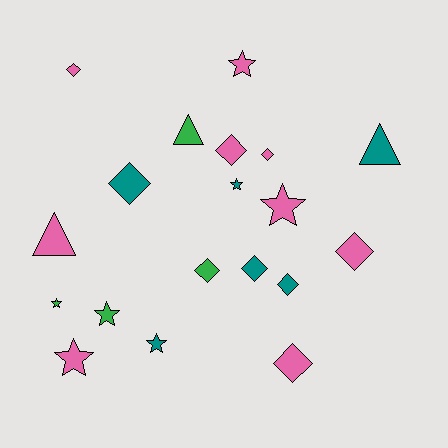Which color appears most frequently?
Pink, with 9 objects.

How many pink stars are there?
There are 3 pink stars.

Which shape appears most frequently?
Diamond, with 9 objects.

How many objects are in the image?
There are 19 objects.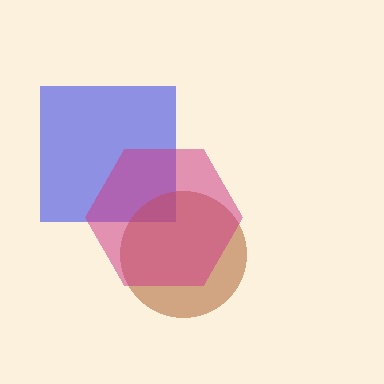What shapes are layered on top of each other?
The layered shapes are: a blue square, a brown circle, a magenta hexagon.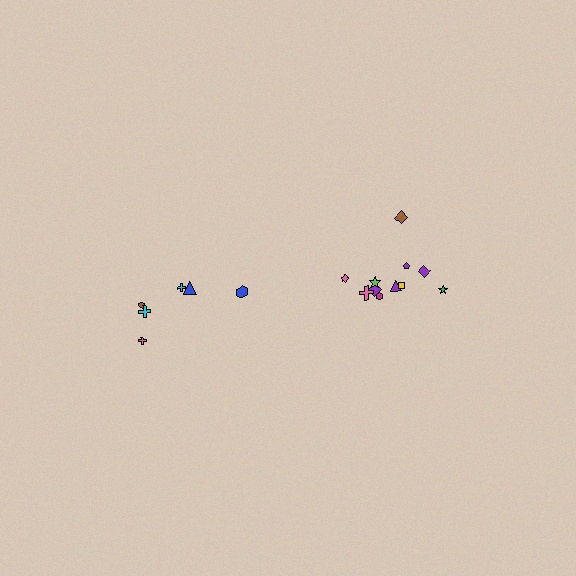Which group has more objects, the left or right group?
The right group.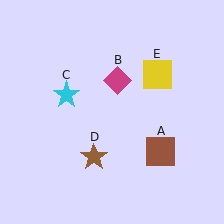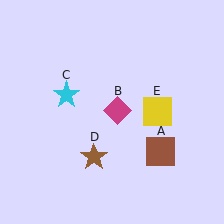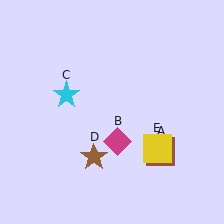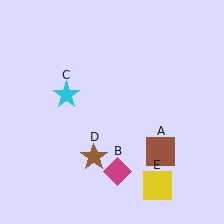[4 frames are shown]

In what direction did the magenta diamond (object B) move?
The magenta diamond (object B) moved down.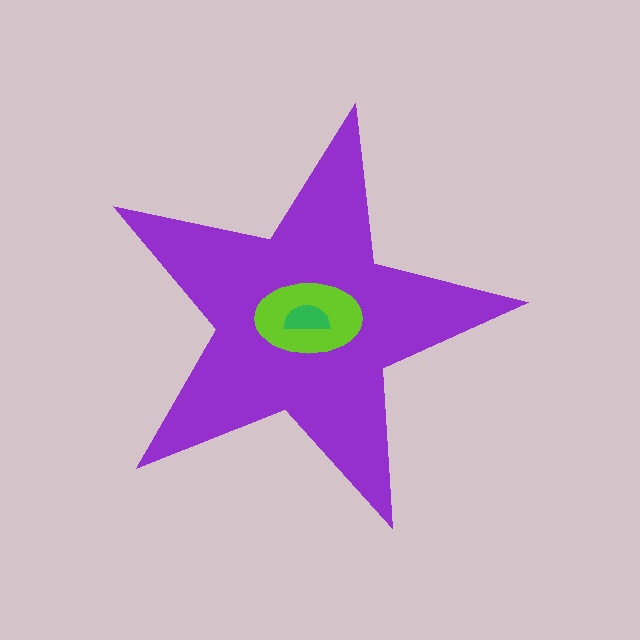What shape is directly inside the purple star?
The lime ellipse.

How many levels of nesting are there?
3.